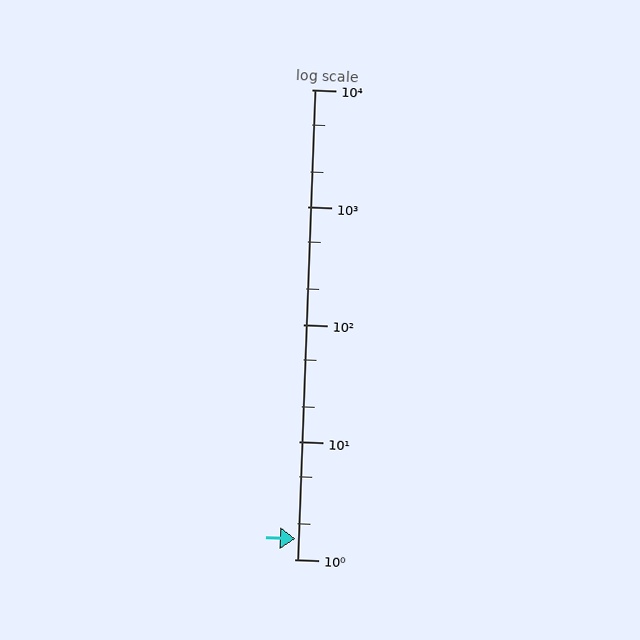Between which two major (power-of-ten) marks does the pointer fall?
The pointer is between 1 and 10.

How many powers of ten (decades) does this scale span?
The scale spans 4 decades, from 1 to 10000.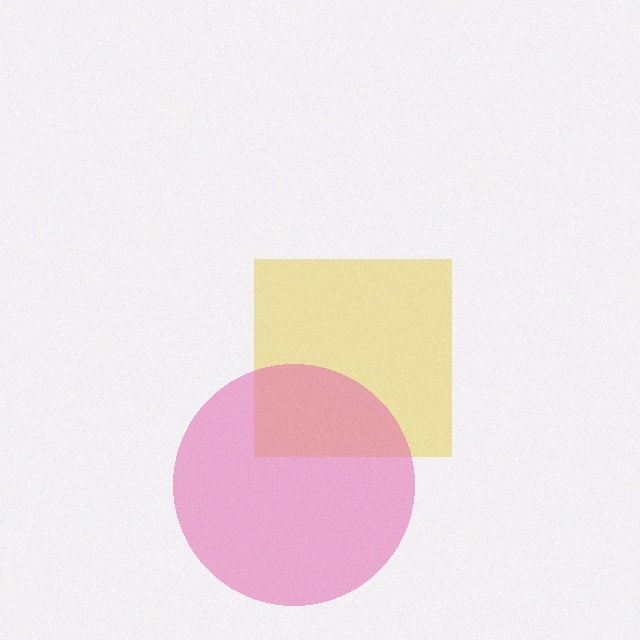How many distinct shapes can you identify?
There are 2 distinct shapes: a yellow square, a pink circle.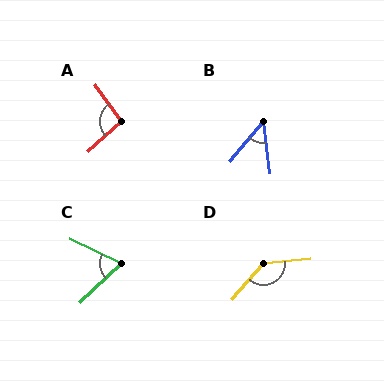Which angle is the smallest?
B, at approximately 47 degrees.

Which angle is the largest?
D, at approximately 136 degrees.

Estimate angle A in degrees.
Approximately 96 degrees.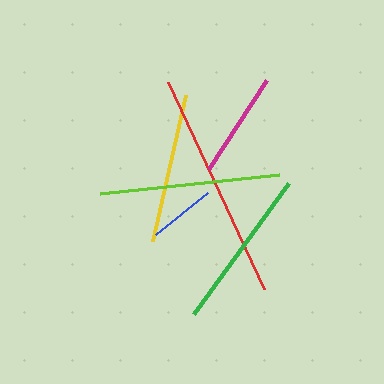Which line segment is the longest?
The red line is the longest at approximately 228 pixels.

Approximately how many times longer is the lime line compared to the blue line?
The lime line is approximately 2.7 times the length of the blue line.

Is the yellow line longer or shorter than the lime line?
The lime line is longer than the yellow line.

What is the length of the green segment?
The green segment is approximately 161 pixels long.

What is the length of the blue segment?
The blue segment is approximately 68 pixels long.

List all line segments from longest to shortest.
From longest to shortest: red, lime, green, yellow, magenta, blue.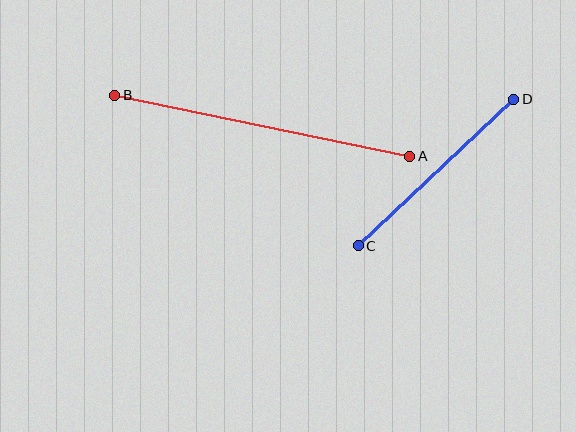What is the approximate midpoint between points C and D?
The midpoint is at approximately (436, 173) pixels.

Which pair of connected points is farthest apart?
Points A and B are farthest apart.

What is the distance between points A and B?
The distance is approximately 301 pixels.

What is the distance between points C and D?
The distance is approximately 214 pixels.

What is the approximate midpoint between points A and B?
The midpoint is at approximately (262, 126) pixels.